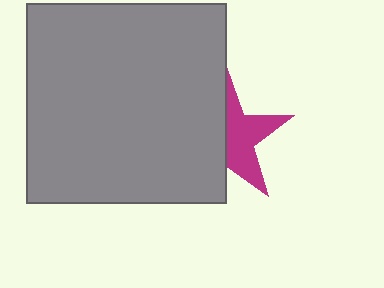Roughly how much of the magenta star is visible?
About half of it is visible (roughly 48%).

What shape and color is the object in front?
The object in front is a gray square.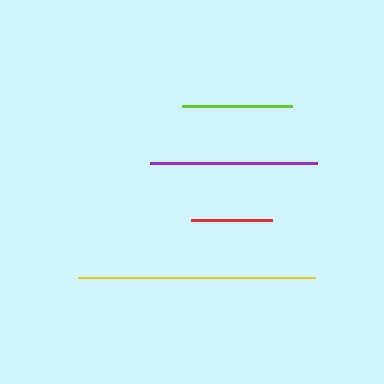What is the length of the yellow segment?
The yellow segment is approximately 237 pixels long.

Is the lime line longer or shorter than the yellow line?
The yellow line is longer than the lime line.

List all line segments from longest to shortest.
From longest to shortest: yellow, purple, lime, red.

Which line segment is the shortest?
The red line is the shortest at approximately 81 pixels.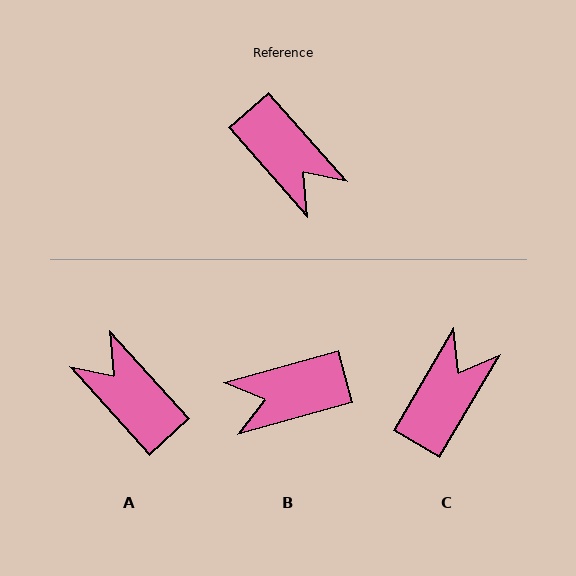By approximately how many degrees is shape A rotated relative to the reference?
Approximately 179 degrees clockwise.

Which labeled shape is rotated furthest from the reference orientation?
A, about 179 degrees away.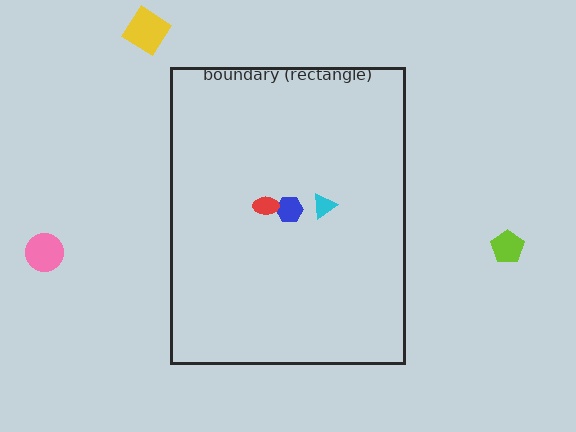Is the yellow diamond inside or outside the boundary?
Outside.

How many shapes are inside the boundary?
3 inside, 3 outside.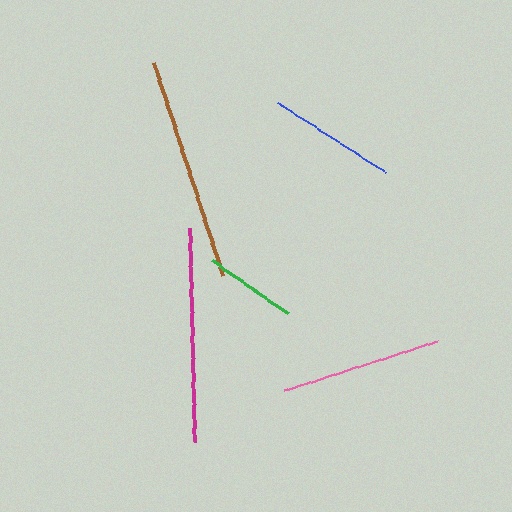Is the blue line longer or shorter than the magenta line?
The magenta line is longer than the blue line.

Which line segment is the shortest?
The green line is the shortest at approximately 93 pixels.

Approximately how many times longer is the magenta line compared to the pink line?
The magenta line is approximately 1.3 times the length of the pink line.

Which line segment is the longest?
The brown line is the longest at approximately 223 pixels.